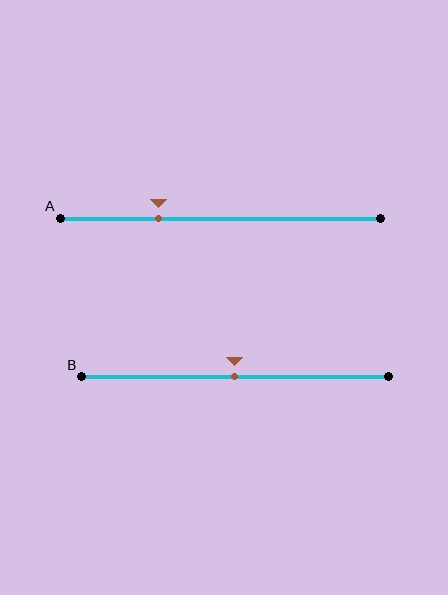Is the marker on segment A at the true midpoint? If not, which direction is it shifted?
No, the marker on segment A is shifted to the left by about 19% of the segment length.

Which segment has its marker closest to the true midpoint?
Segment B has its marker closest to the true midpoint.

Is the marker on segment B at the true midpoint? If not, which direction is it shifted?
Yes, the marker on segment B is at the true midpoint.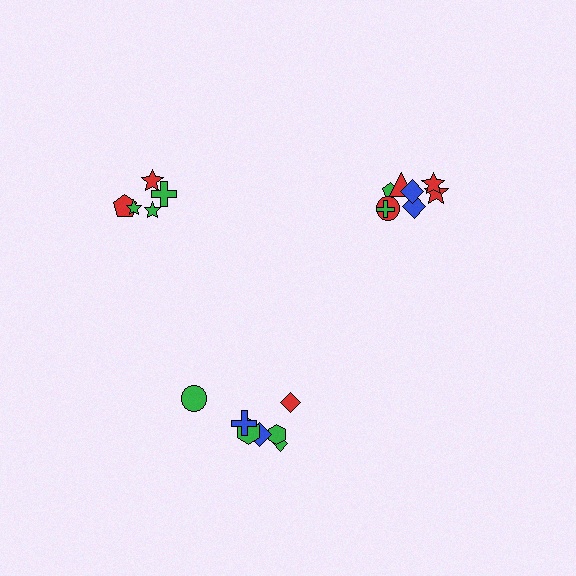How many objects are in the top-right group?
There are 8 objects.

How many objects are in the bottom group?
There are 7 objects.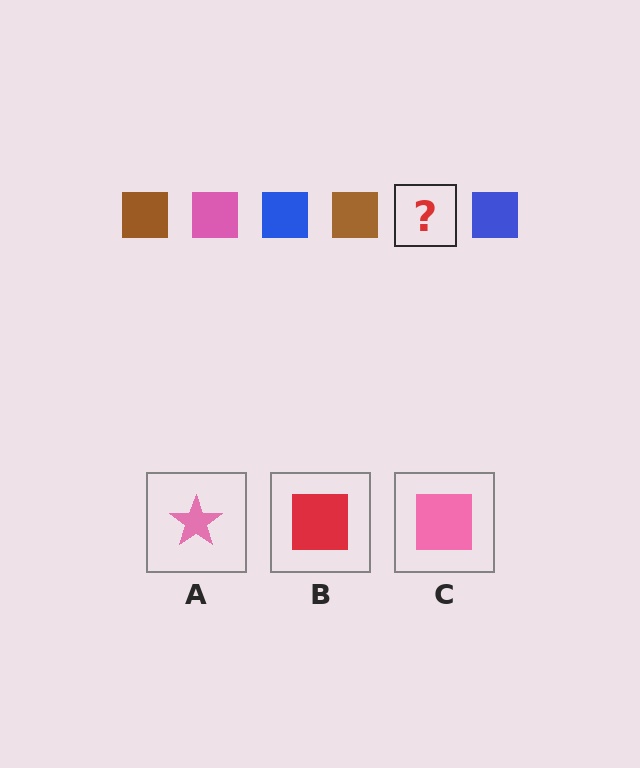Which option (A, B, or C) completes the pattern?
C.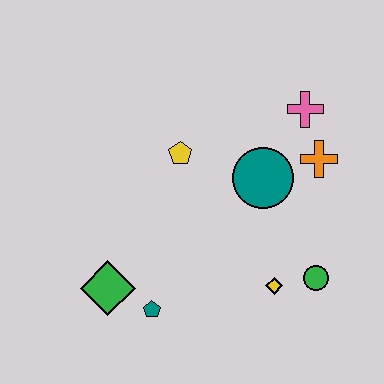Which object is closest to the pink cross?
The orange cross is closest to the pink cross.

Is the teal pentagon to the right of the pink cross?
No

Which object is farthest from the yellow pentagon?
The green circle is farthest from the yellow pentagon.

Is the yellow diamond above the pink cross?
No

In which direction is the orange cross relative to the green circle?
The orange cross is above the green circle.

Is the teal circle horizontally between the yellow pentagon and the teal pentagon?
No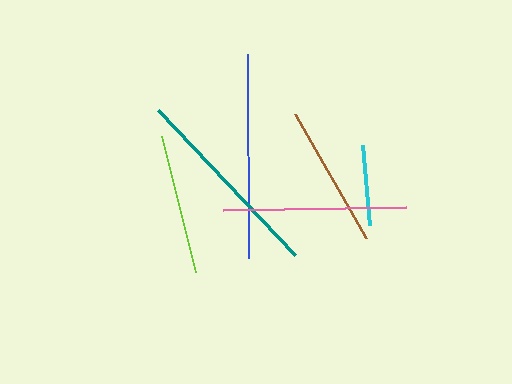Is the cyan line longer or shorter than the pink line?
The pink line is longer than the cyan line.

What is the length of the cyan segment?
The cyan segment is approximately 80 pixels long.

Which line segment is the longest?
The blue line is the longest at approximately 204 pixels.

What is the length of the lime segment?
The lime segment is approximately 141 pixels long.